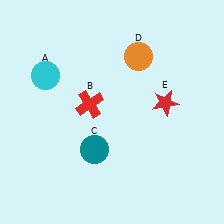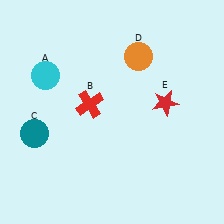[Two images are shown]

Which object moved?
The teal circle (C) moved left.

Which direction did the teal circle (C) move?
The teal circle (C) moved left.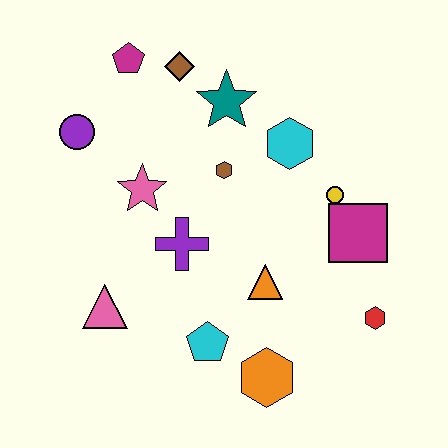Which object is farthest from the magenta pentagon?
The red hexagon is farthest from the magenta pentagon.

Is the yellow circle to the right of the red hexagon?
No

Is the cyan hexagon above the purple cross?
Yes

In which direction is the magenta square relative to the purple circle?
The magenta square is to the right of the purple circle.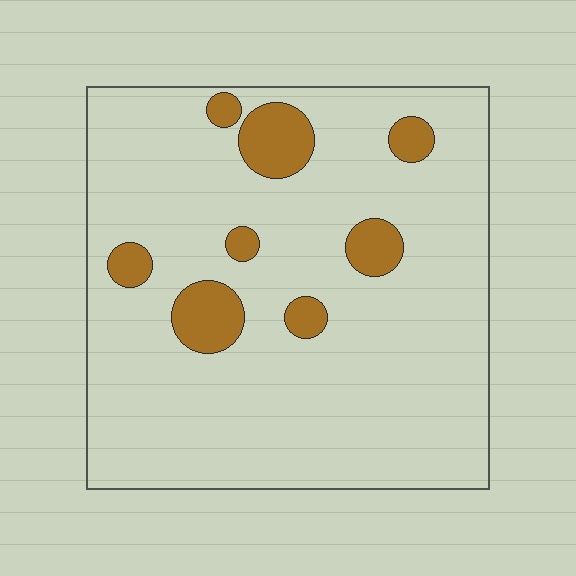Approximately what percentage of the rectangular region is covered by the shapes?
Approximately 10%.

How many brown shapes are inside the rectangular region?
8.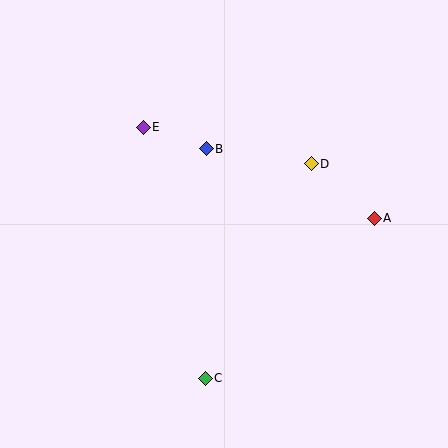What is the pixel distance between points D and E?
The distance between D and E is 172 pixels.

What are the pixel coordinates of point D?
Point D is at (311, 164).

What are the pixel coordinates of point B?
Point B is at (206, 149).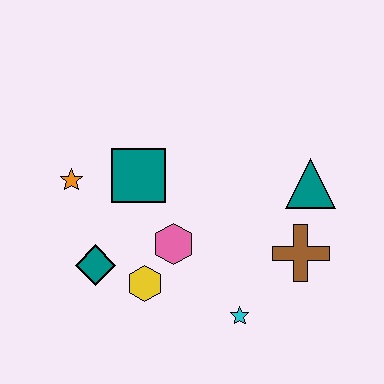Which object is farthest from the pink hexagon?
The teal triangle is farthest from the pink hexagon.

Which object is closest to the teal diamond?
The yellow hexagon is closest to the teal diamond.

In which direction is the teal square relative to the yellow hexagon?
The teal square is above the yellow hexagon.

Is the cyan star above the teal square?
No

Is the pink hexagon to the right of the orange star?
Yes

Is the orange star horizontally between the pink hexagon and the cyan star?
No